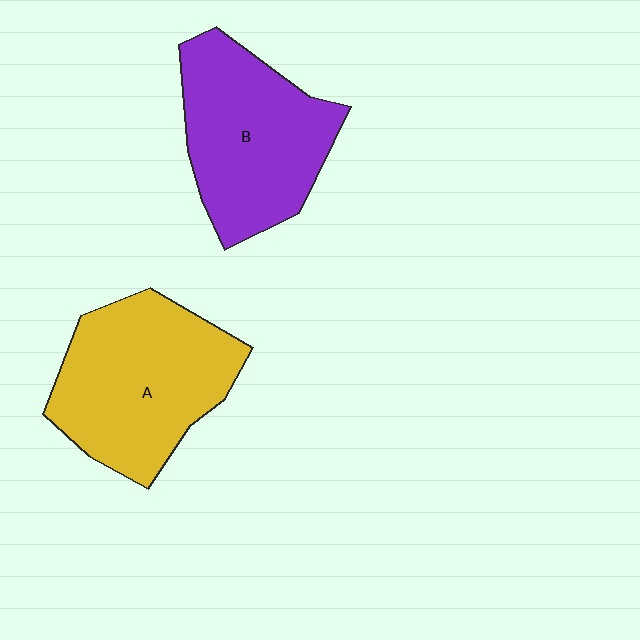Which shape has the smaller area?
Shape B (purple).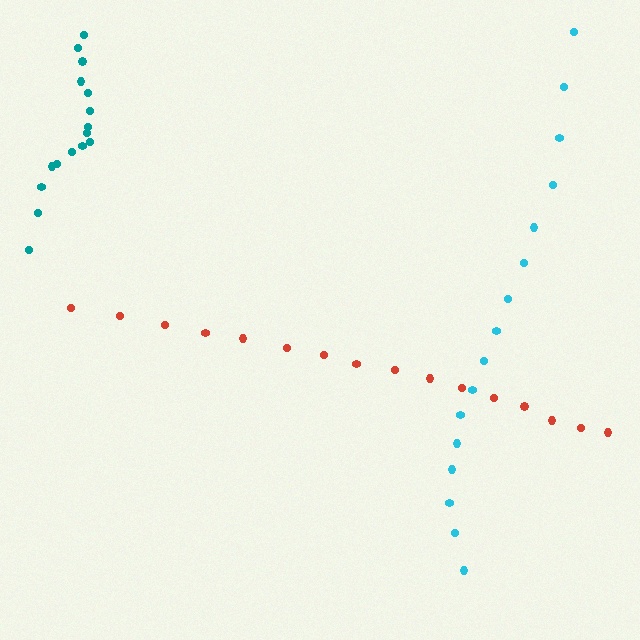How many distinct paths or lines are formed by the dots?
There are 3 distinct paths.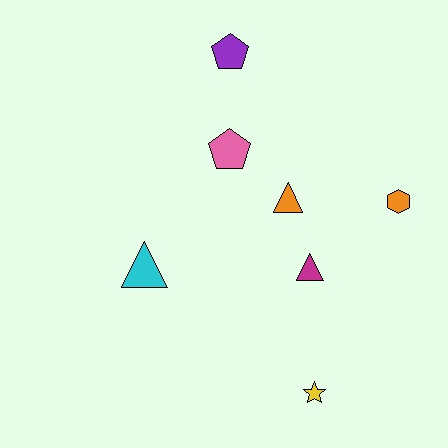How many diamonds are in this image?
There are no diamonds.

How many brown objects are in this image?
There are no brown objects.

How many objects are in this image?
There are 7 objects.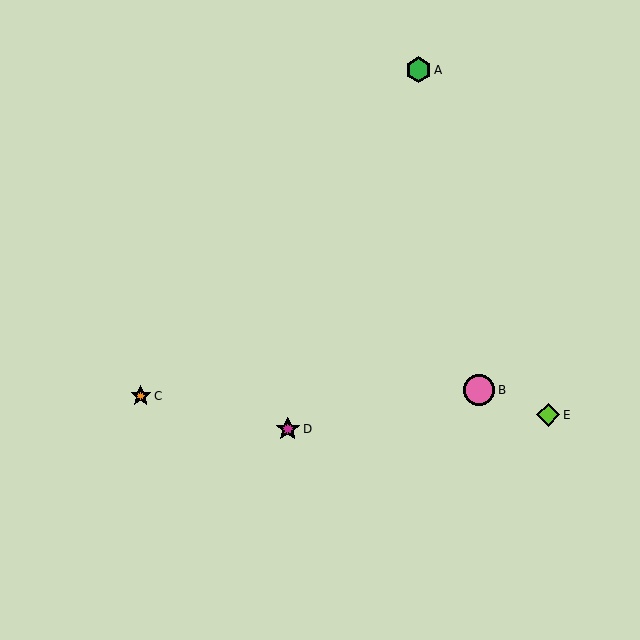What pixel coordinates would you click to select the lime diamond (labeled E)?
Click at (548, 415) to select the lime diamond E.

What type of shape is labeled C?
Shape C is an orange star.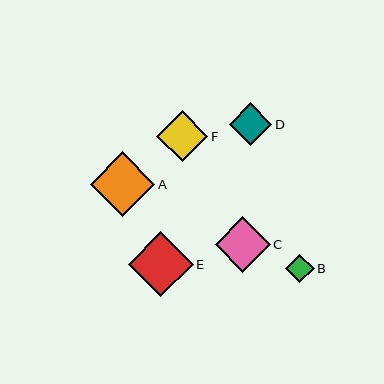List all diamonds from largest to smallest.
From largest to smallest: E, A, C, F, D, B.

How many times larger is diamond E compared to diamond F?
Diamond E is approximately 1.3 times the size of diamond F.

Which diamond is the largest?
Diamond E is the largest with a size of approximately 65 pixels.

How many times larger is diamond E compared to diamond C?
Diamond E is approximately 1.2 times the size of diamond C.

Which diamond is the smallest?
Diamond B is the smallest with a size of approximately 29 pixels.